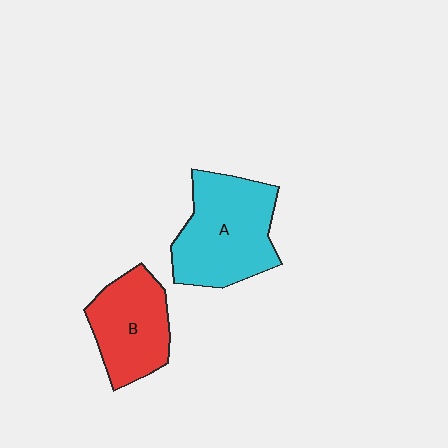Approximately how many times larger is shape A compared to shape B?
Approximately 1.3 times.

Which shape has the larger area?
Shape A (cyan).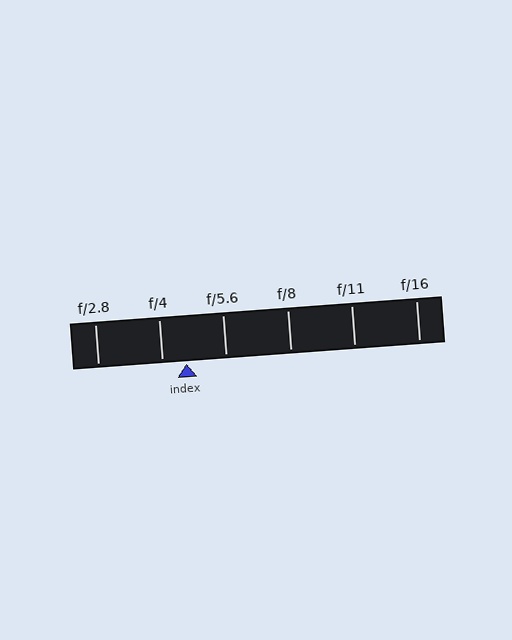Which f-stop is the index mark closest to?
The index mark is closest to f/4.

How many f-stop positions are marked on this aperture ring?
There are 6 f-stop positions marked.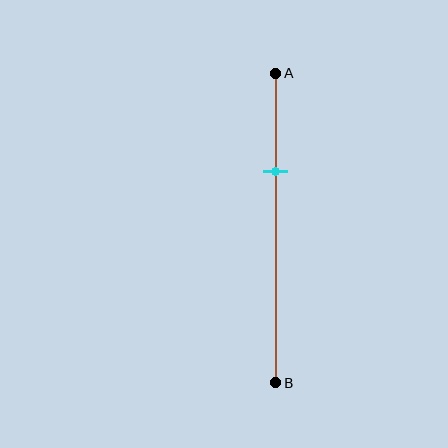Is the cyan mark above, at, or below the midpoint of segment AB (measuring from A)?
The cyan mark is above the midpoint of segment AB.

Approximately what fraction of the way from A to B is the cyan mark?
The cyan mark is approximately 30% of the way from A to B.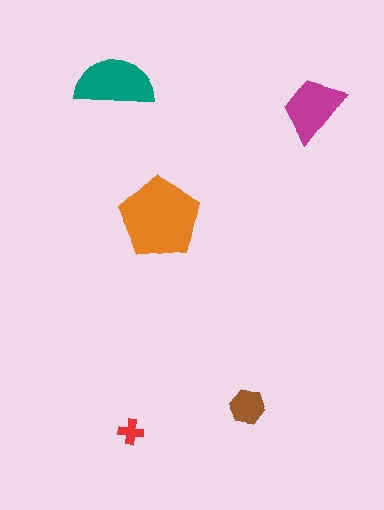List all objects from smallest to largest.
The red cross, the brown hexagon, the magenta trapezoid, the teal semicircle, the orange pentagon.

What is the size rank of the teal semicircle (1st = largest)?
2nd.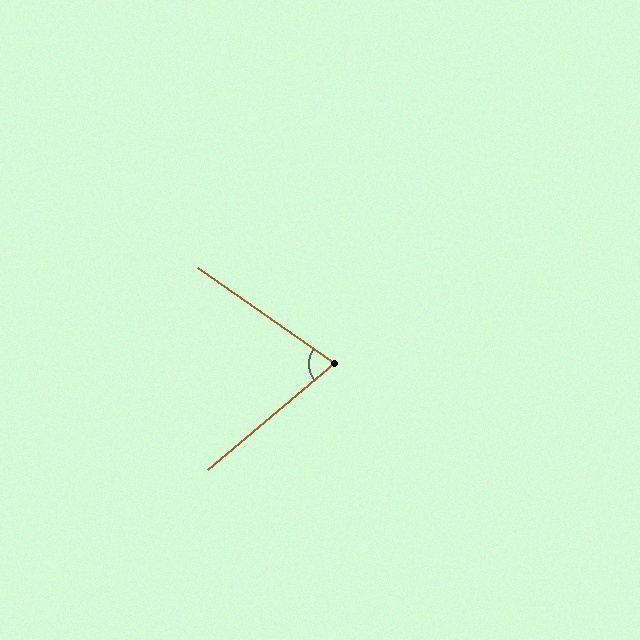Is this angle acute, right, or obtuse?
It is acute.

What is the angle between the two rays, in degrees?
Approximately 75 degrees.